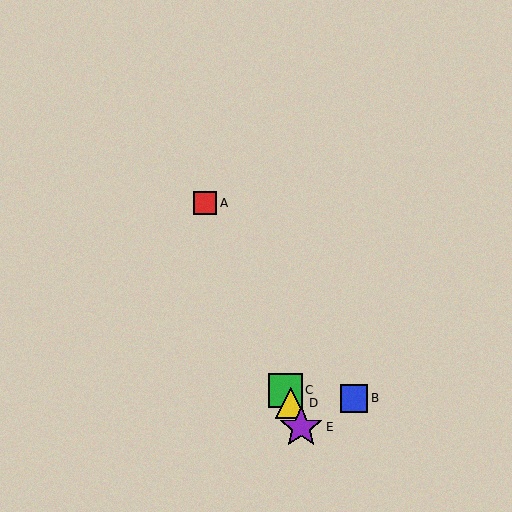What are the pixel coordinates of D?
Object D is at (291, 403).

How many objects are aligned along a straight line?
4 objects (A, C, D, E) are aligned along a straight line.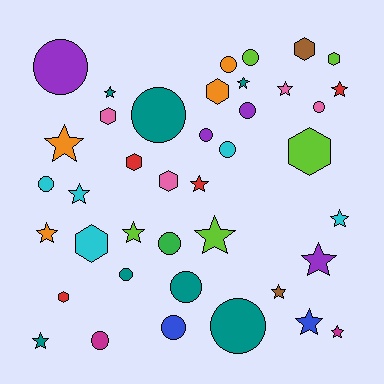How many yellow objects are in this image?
There are no yellow objects.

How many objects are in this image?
There are 40 objects.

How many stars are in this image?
There are 16 stars.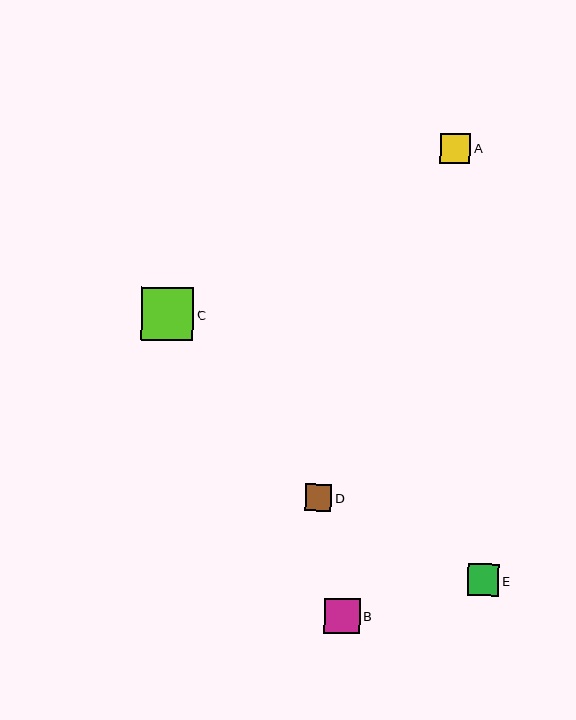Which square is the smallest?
Square D is the smallest with a size of approximately 27 pixels.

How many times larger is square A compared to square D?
Square A is approximately 1.1 times the size of square D.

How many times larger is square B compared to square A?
Square B is approximately 1.2 times the size of square A.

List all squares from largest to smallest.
From largest to smallest: C, B, E, A, D.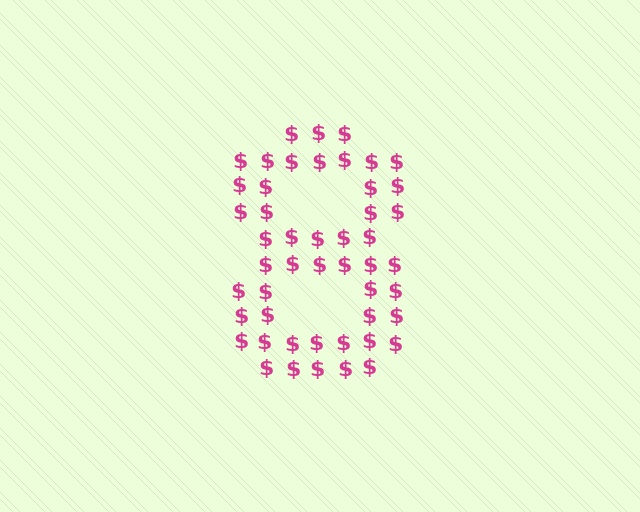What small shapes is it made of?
It is made of small dollar signs.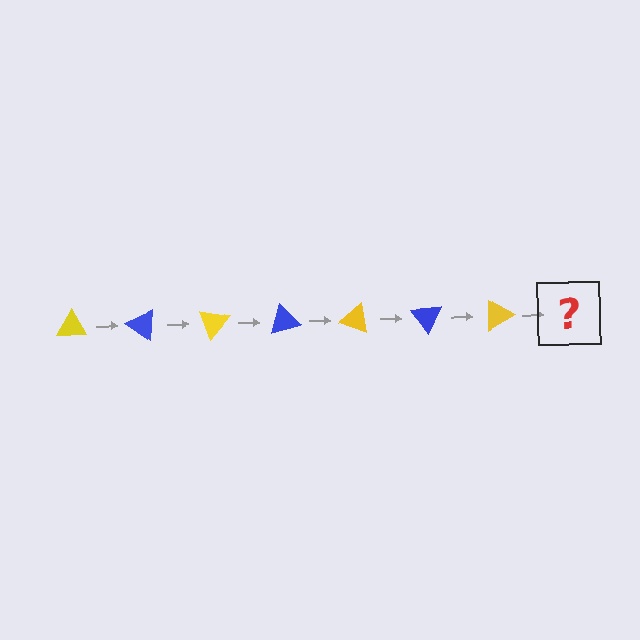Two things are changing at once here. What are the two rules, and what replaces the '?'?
The two rules are that it rotates 35 degrees each step and the color cycles through yellow and blue. The '?' should be a blue triangle, rotated 245 degrees from the start.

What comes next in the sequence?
The next element should be a blue triangle, rotated 245 degrees from the start.